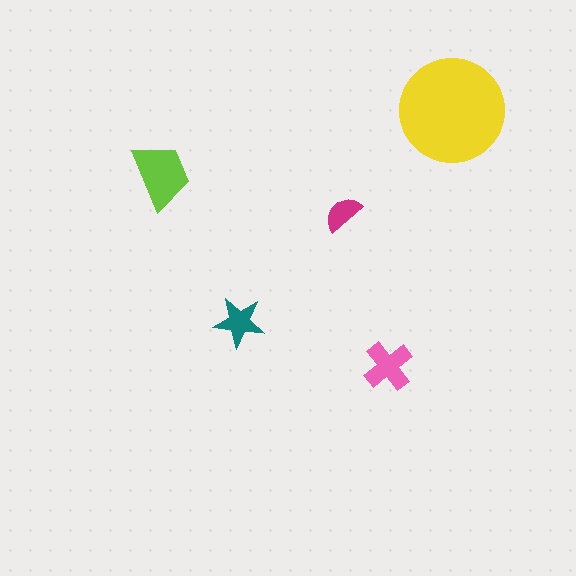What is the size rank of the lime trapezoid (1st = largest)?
2nd.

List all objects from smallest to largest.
The magenta semicircle, the teal star, the pink cross, the lime trapezoid, the yellow circle.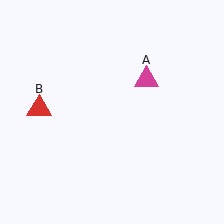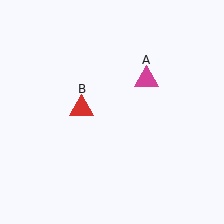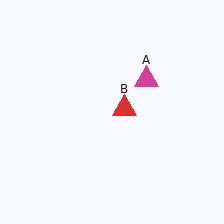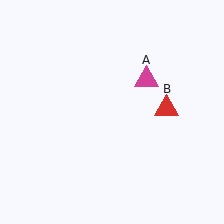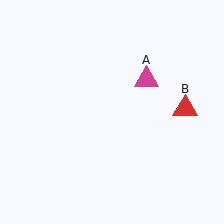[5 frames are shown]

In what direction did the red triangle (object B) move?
The red triangle (object B) moved right.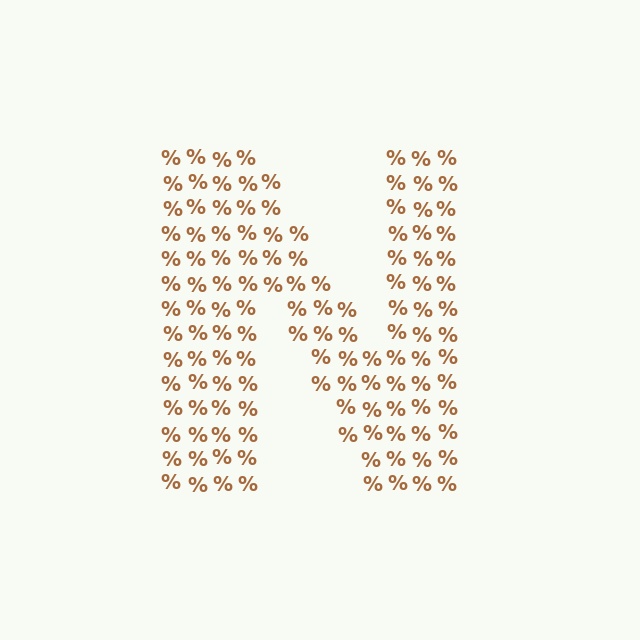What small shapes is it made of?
It is made of small percent signs.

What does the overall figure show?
The overall figure shows the letter N.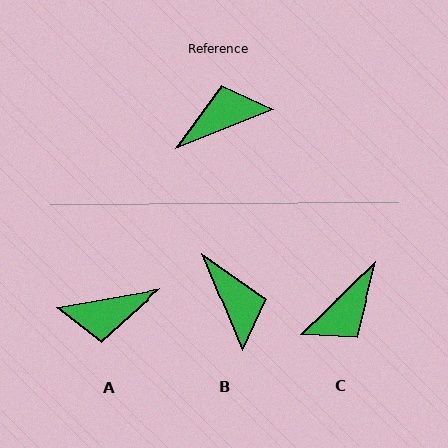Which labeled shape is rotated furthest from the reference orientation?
A, about 168 degrees away.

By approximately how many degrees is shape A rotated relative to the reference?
Approximately 168 degrees counter-clockwise.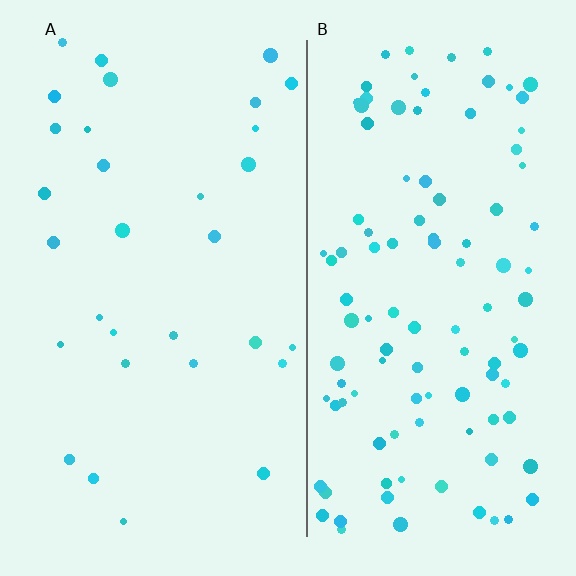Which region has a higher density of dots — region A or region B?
B (the right).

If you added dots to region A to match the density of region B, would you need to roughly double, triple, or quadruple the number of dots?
Approximately triple.